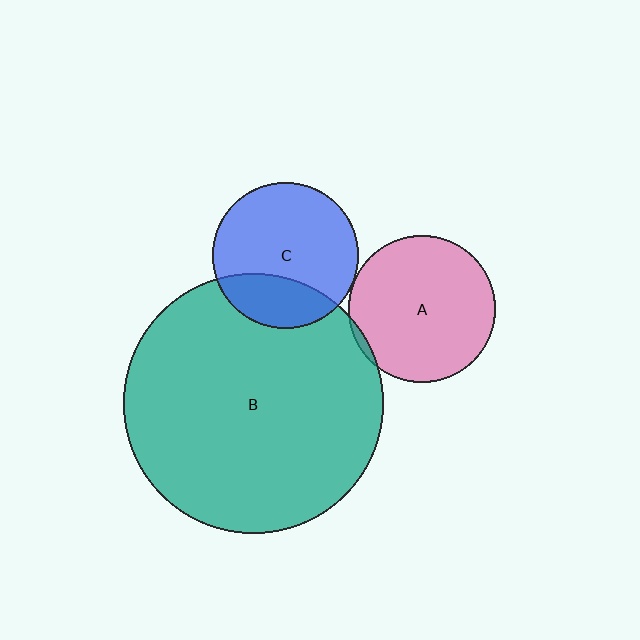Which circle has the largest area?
Circle B (teal).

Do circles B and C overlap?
Yes.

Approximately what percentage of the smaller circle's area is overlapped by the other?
Approximately 25%.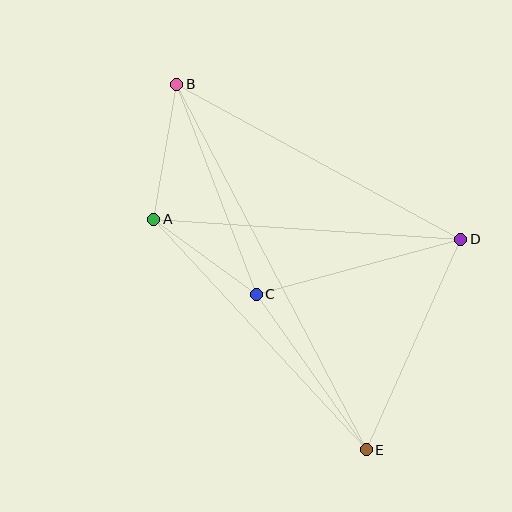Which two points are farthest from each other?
Points B and E are farthest from each other.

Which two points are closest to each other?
Points A and C are closest to each other.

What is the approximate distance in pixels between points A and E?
The distance between A and E is approximately 313 pixels.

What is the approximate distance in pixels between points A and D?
The distance between A and D is approximately 307 pixels.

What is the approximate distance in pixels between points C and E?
The distance between C and E is approximately 190 pixels.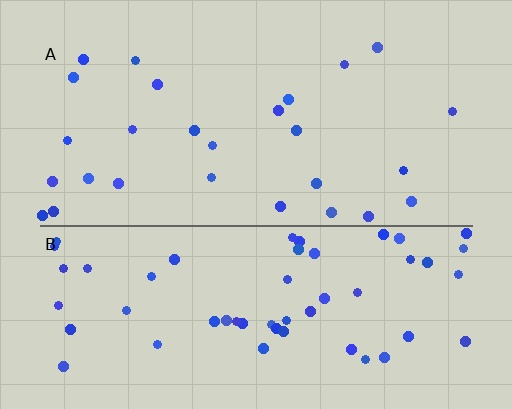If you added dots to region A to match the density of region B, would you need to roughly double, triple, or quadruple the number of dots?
Approximately double.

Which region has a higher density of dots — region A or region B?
B (the bottom).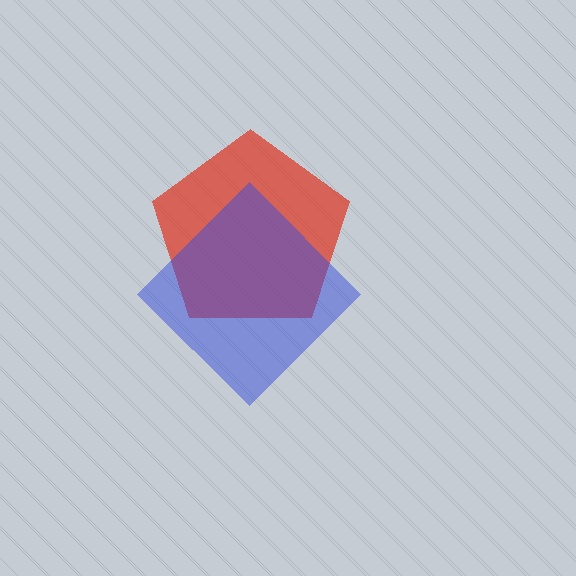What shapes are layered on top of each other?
The layered shapes are: a red pentagon, a blue diamond.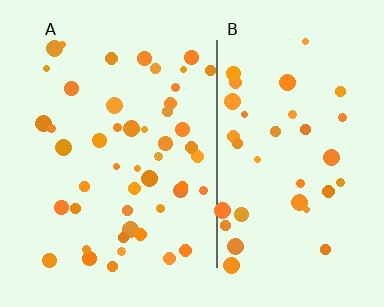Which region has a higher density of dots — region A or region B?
A (the left).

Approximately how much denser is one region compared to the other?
Approximately 1.3× — region A over region B.